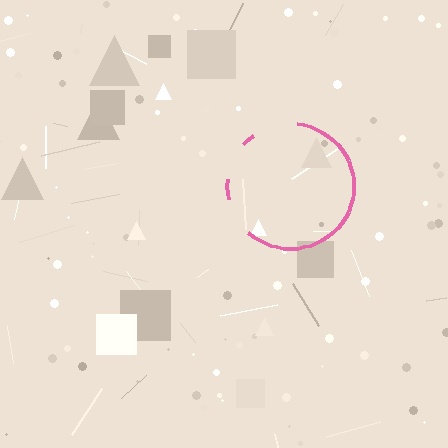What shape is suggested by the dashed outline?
The dashed outline suggests a circle.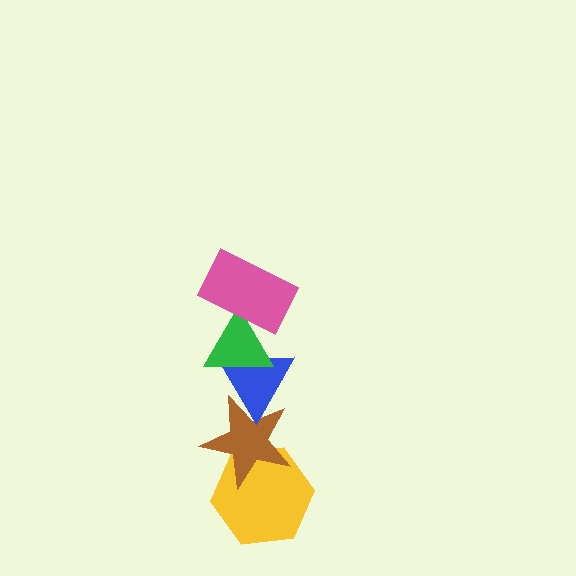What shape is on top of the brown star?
The blue triangle is on top of the brown star.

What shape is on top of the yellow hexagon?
The brown star is on top of the yellow hexagon.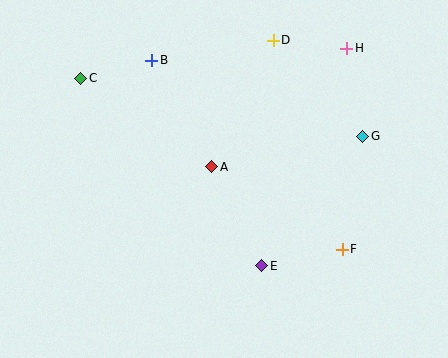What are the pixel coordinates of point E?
Point E is at (262, 266).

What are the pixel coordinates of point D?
Point D is at (273, 40).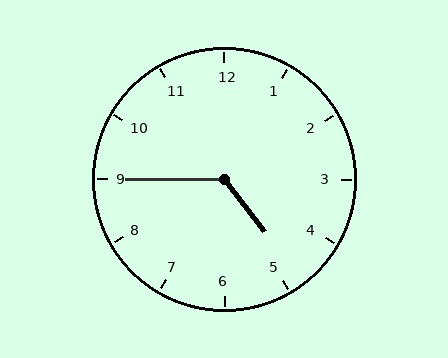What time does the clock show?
4:45.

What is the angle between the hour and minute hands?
Approximately 128 degrees.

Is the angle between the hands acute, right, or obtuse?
It is obtuse.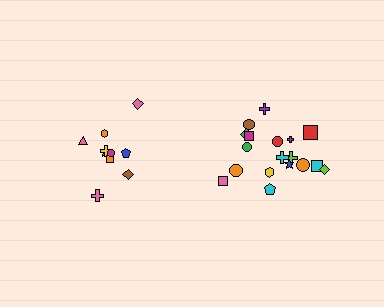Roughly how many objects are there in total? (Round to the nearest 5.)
Roughly 30 objects in total.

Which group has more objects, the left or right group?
The right group.